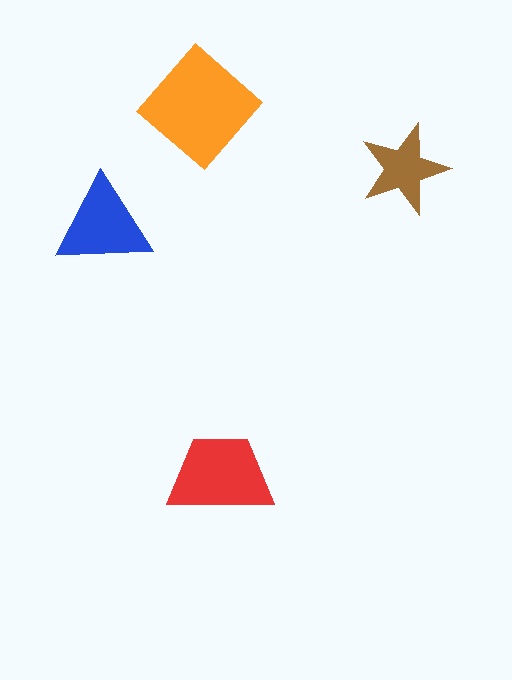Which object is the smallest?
The brown star.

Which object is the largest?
The orange diamond.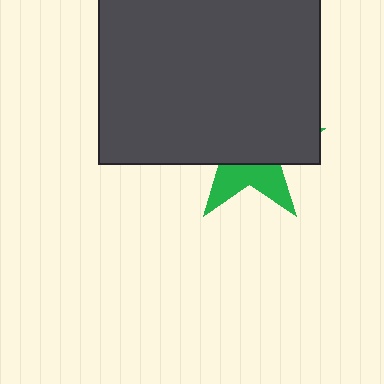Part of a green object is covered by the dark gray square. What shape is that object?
It is a star.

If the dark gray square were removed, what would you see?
You would see the complete green star.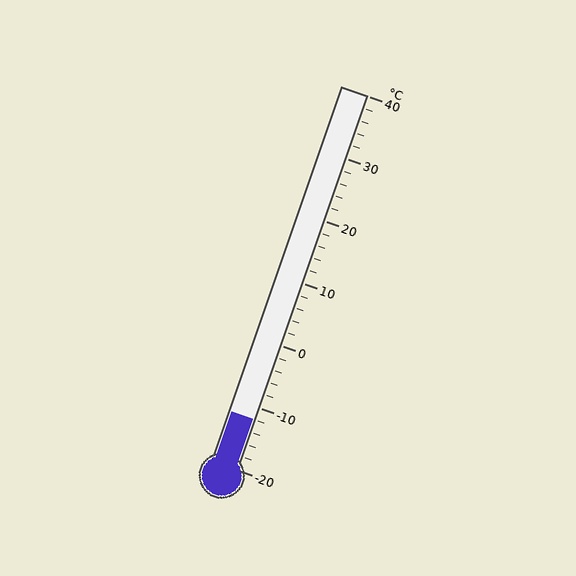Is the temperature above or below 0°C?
The temperature is below 0°C.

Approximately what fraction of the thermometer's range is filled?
The thermometer is filled to approximately 15% of its range.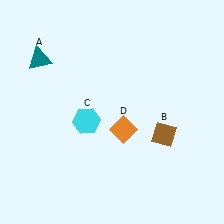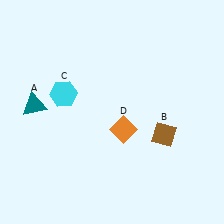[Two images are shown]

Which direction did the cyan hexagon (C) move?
The cyan hexagon (C) moved up.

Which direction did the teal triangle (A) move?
The teal triangle (A) moved down.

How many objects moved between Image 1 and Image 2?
2 objects moved between the two images.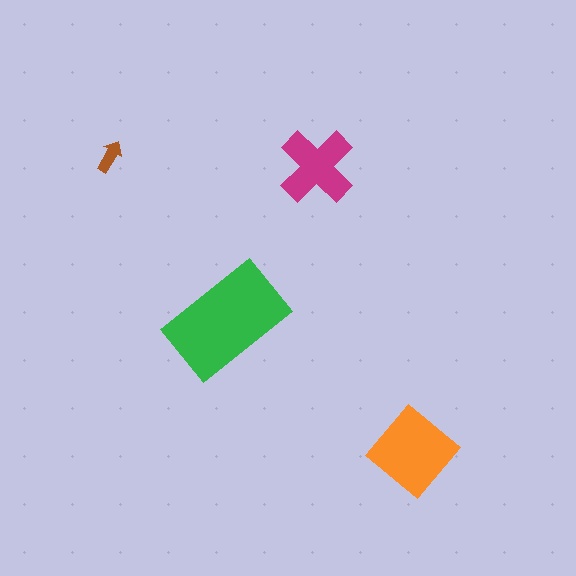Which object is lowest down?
The orange diamond is bottommost.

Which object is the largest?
The green rectangle.